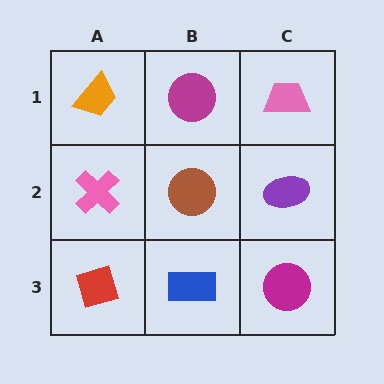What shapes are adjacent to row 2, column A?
An orange trapezoid (row 1, column A), a red diamond (row 3, column A), a brown circle (row 2, column B).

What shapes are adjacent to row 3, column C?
A purple ellipse (row 2, column C), a blue rectangle (row 3, column B).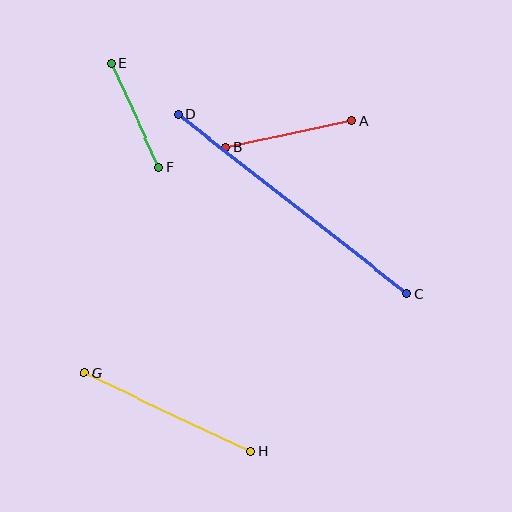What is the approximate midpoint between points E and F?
The midpoint is at approximately (135, 115) pixels.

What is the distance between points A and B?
The distance is approximately 128 pixels.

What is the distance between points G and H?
The distance is approximately 184 pixels.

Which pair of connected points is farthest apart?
Points C and D are farthest apart.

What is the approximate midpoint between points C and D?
The midpoint is at approximately (292, 204) pixels.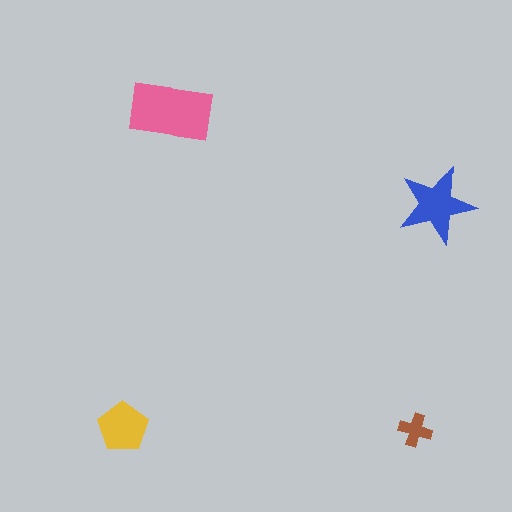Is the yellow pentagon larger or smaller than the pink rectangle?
Smaller.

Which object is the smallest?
The brown cross.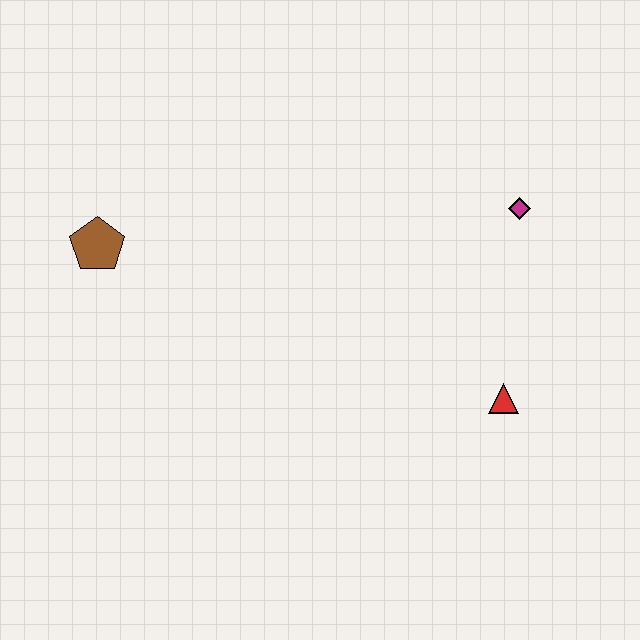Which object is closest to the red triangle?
The magenta diamond is closest to the red triangle.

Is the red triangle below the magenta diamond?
Yes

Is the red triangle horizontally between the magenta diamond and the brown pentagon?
Yes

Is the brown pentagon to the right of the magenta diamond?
No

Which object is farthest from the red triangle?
The brown pentagon is farthest from the red triangle.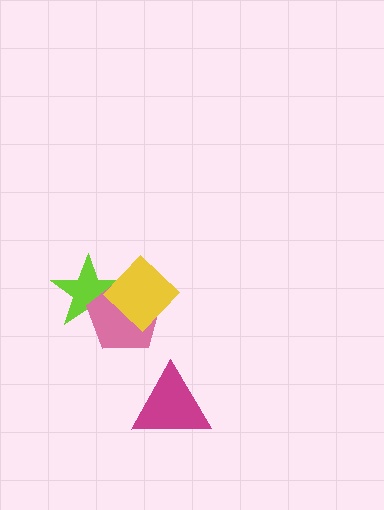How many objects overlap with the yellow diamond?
2 objects overlap with the yellow diamond.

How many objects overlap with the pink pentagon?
2 objects overlap with the pink pentagon.